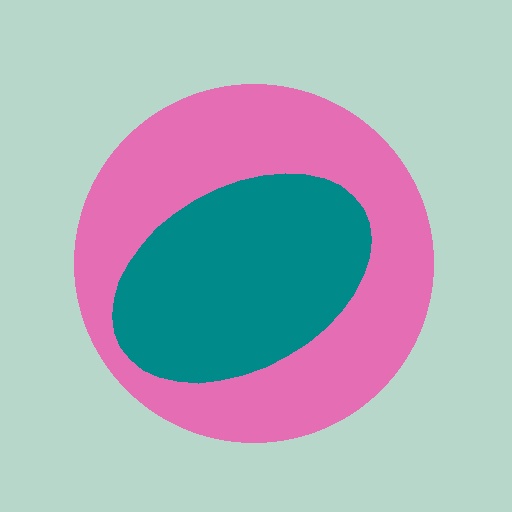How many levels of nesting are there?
2.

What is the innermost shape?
The teal ellipse.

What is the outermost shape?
The pink circle.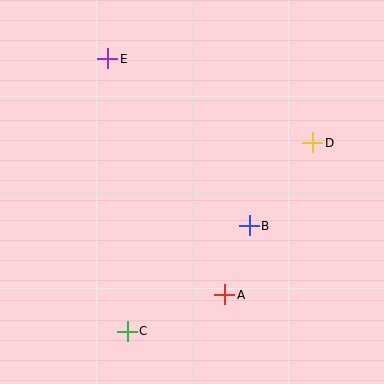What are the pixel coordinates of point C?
Point C is at (127, 331).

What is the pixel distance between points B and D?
The distance between B and D is 104 pixels.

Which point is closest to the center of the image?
Point B at (249, 226) is closest to the center.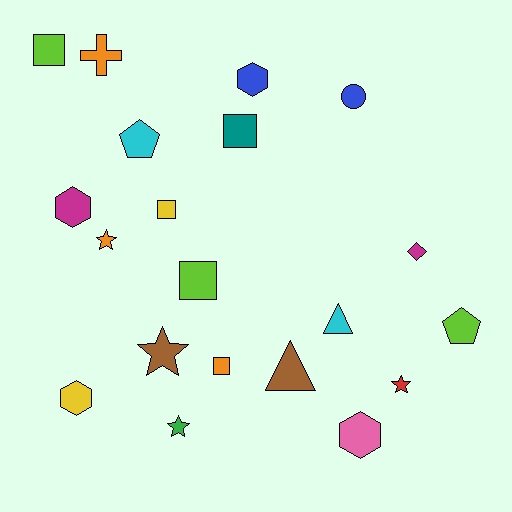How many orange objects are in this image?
There are 3 orange objects.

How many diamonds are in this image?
There is 1 diamond.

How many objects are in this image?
There are 20 objects.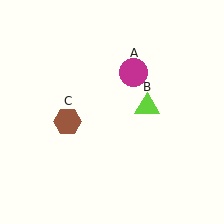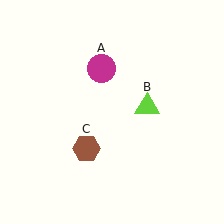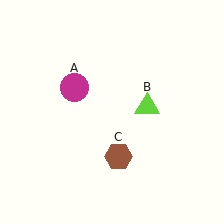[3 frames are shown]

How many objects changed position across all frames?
2 objects changed position: magenta circle (object A), brown hexagon (object C).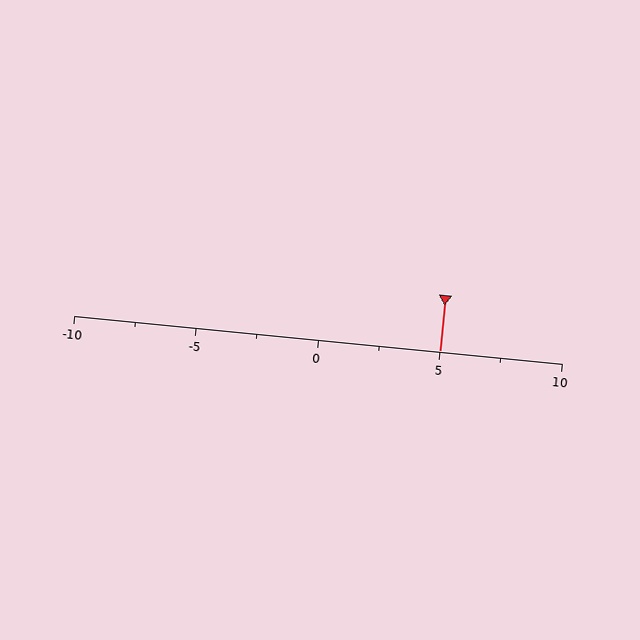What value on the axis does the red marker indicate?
The marker indicates approximately 5.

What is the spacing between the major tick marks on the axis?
The major ticks are spaced 5 apart.